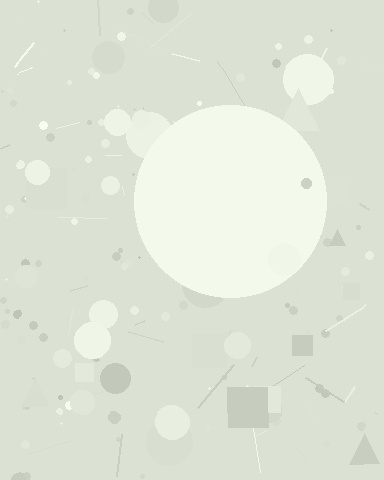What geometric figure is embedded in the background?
A circle is embedded in the background.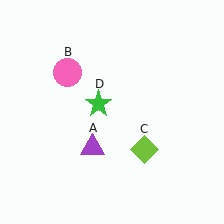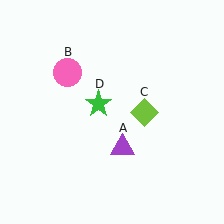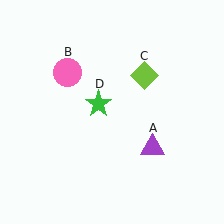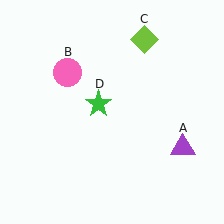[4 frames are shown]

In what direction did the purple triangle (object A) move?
The purple triangle (object A) moved right.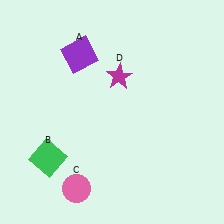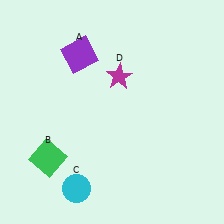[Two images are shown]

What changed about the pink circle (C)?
In Image 1, C is pink. In Image 2, it changed to cyan.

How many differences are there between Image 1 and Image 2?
There is 1 difference between the two images.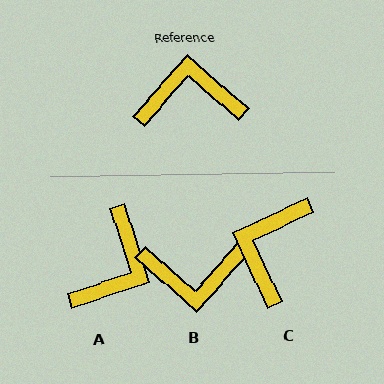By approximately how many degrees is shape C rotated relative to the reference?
Approximately 66 degrees counter-clockwise.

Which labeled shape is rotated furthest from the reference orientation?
B, about 179 degrees away.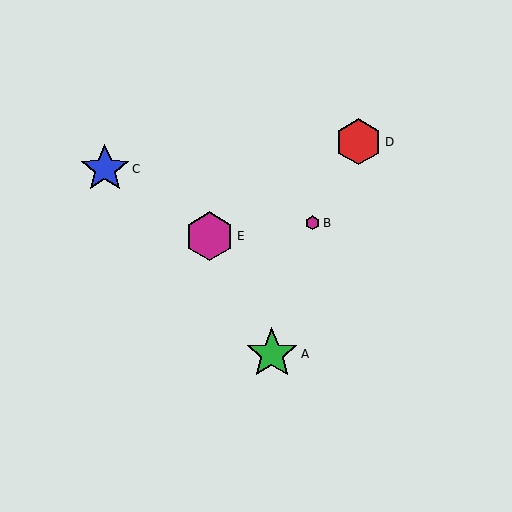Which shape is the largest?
The green star (labeled A) is the largest.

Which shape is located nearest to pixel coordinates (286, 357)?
The green star (labeled A) at (272, 354) is nearest to that location.